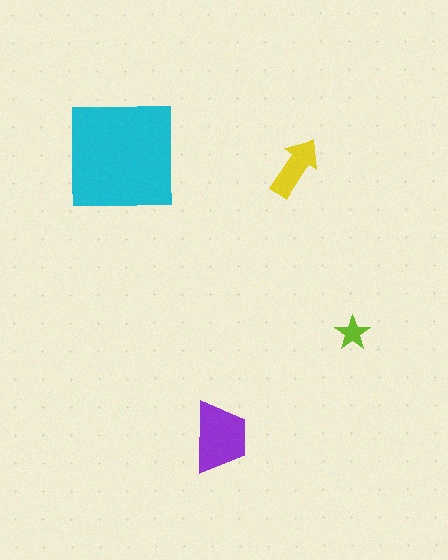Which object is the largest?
The cyan square.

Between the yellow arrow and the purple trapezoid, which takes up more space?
The purple trapezoid.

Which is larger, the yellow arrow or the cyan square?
The cyan square.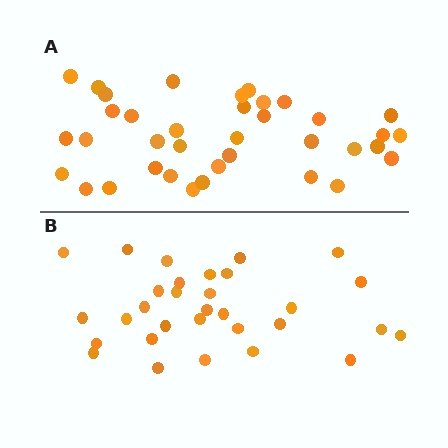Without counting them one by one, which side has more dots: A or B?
Region A (the top region) has more dots.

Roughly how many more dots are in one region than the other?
Region A has about 6 more dots than region B.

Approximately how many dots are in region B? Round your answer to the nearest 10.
About 30 dots. (The exact count is 31, which rounds to 30.)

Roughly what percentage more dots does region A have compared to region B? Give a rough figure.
About 20% more.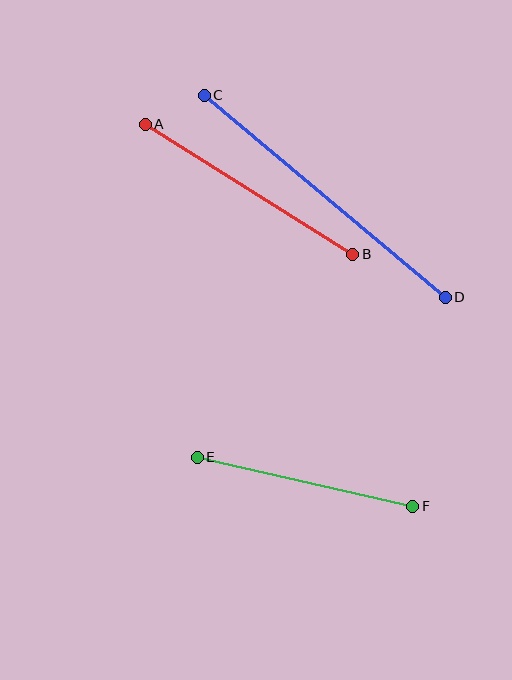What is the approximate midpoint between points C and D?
The midpoint is at approximately (325, 196) pixels.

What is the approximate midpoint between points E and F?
The midpoint is at approximately (305, 482) pixels.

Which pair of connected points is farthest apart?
Points C and D are farthest apart.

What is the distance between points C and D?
The distance is approximately 314 pixels.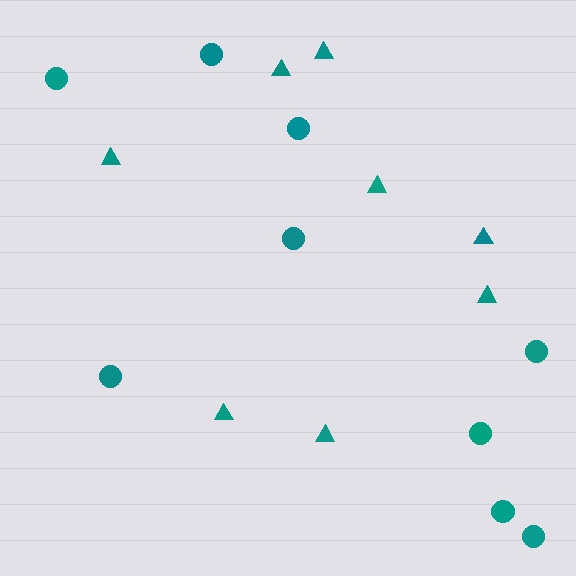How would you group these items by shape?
There are 2 groups: one group of triangles (8) and one group of circles (9).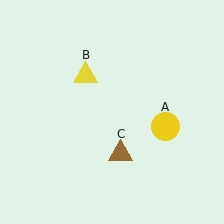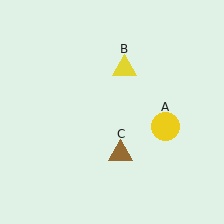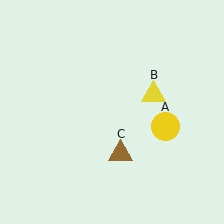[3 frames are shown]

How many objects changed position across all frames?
1 object changed position: yellow triangle (object B).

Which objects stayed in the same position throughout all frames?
Yellow circle (object A) and brown triangle (object C) remained stationary.